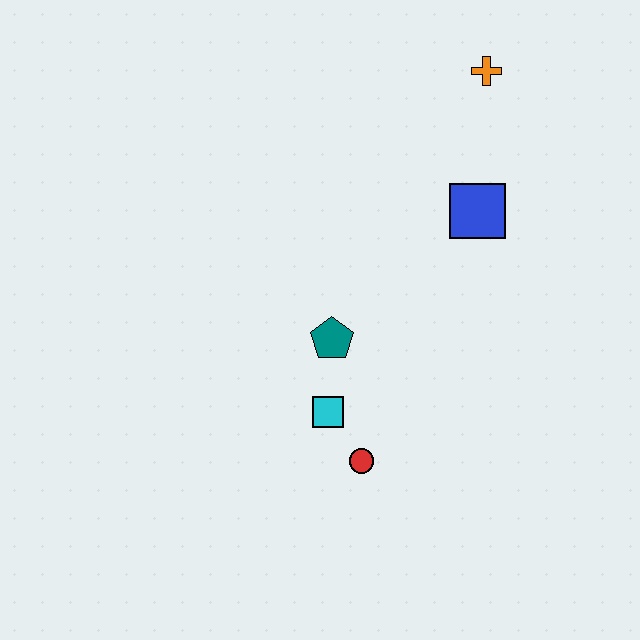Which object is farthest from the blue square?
The red circle is farthest from the blue square.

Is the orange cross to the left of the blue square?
No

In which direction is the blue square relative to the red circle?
The blue square is above the red circle.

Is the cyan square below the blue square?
Yes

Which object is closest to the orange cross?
The blue square is closest to the orange cross.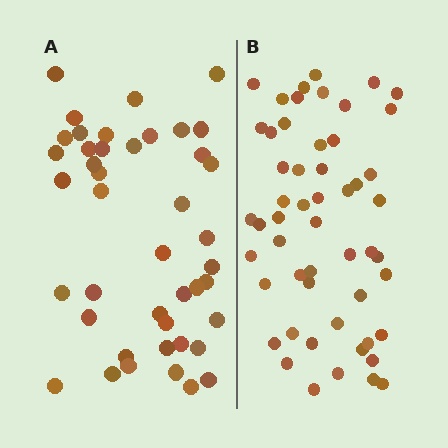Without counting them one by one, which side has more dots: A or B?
Region B (the right region) has more dots.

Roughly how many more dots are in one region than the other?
Region B has roughly 10 or so more dots than region A.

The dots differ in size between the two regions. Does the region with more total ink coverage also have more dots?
No. Region A has more total ink coverage because its dots are larger, but region B actually contains more individual dots. Total area can be misleading — the number of items is what matters here.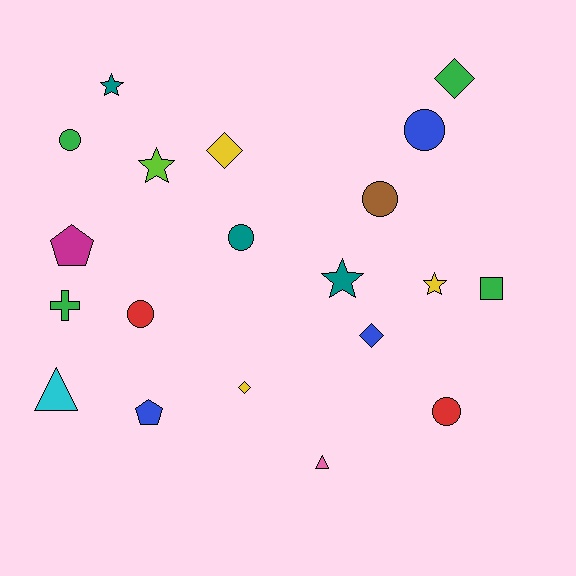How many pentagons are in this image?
There are 2 pentagons.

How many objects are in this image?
There are 20 objects.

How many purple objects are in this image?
There are no purple objects.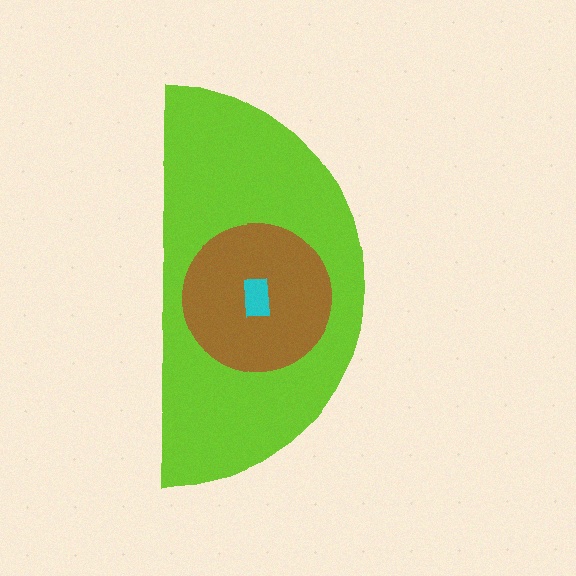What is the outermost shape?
The lime semicircle.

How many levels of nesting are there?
3.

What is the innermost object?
The cyan rectangle.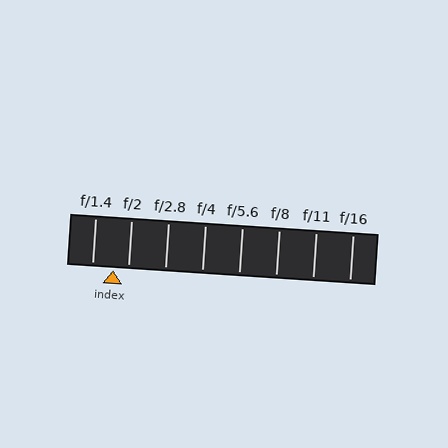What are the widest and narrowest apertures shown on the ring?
The widest aperture shown is f/1.4 and the narrowest is f/16.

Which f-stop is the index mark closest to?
The index mark is closest to f/2.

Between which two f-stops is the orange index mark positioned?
The index mark is between f/1.4 and f/2.